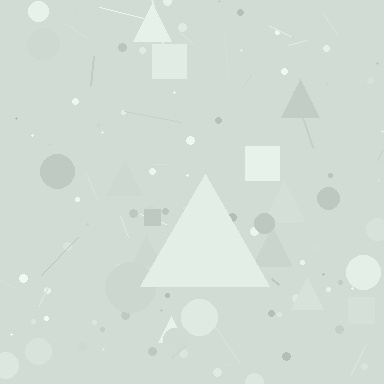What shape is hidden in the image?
A triangle is hidden in the image.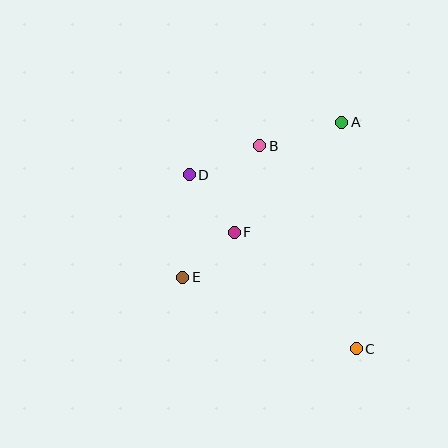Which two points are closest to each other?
Points E and F are closest to each other.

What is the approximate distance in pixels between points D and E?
The distance between D and E is approximately 102 pixels.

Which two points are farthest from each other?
Points C and D are farthest from each other.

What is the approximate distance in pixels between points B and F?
The distance between B and F is approximately 90 pixels.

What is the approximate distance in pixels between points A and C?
The distance between A and C is approximately 227 pixels.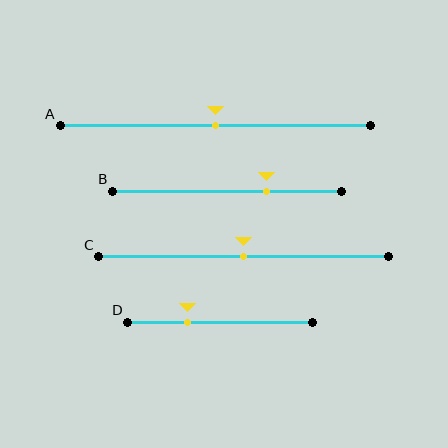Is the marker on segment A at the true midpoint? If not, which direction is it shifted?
Yes, the marker on segment A is at the true midpoint.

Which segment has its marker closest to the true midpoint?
Segment A has its marker closest to the true midpoint.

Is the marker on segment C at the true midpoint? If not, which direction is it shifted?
Yes, the marker on segment C is at the true midpoint.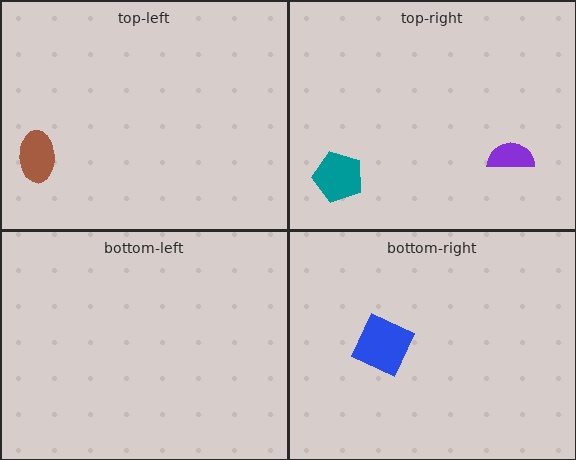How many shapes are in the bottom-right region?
1.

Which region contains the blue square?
The bottom-right region.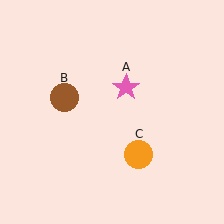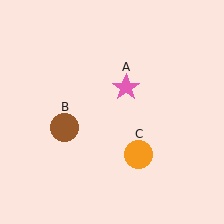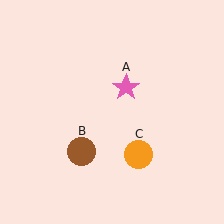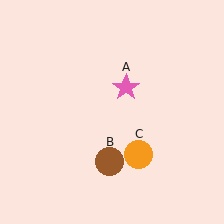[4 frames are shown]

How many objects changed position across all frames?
1 object changed position: brown circle (object B).